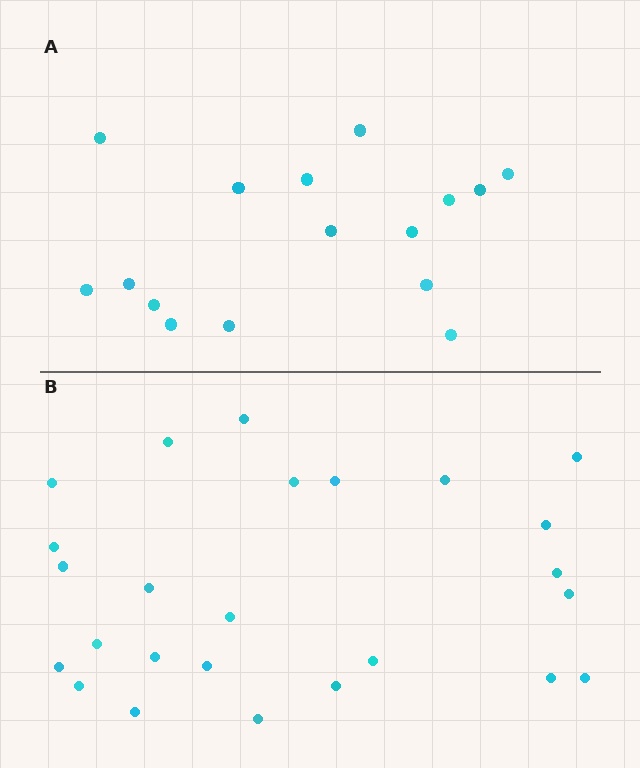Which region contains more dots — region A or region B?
Region B (the bottom region) has more dots.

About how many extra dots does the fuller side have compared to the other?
Region B has roughly 8 or so more dots than region A.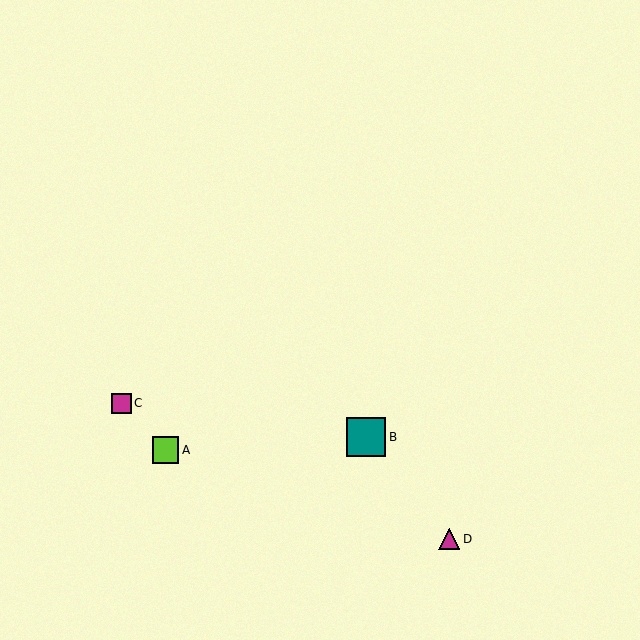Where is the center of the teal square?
The center of the teal square is at (366, 437).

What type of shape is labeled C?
Shape C is a magenta square.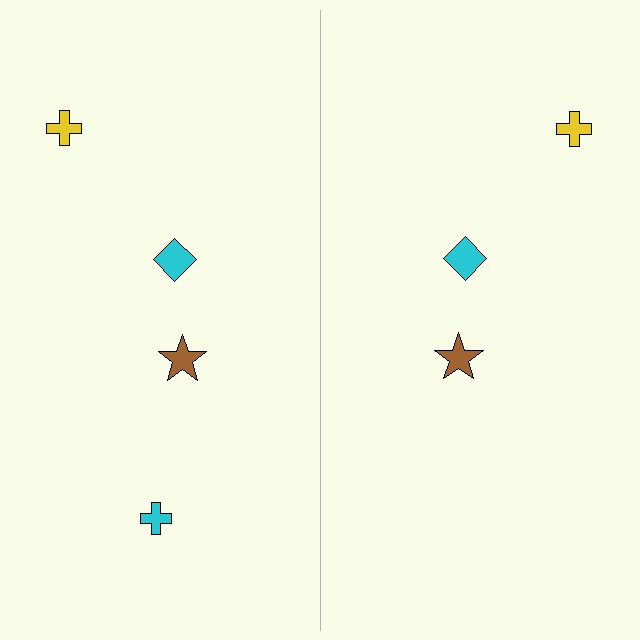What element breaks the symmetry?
A cyan cross is missing from the right side.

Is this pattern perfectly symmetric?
No, the pattern is not perfectly symmetric. A cyan cross is missing from the right side.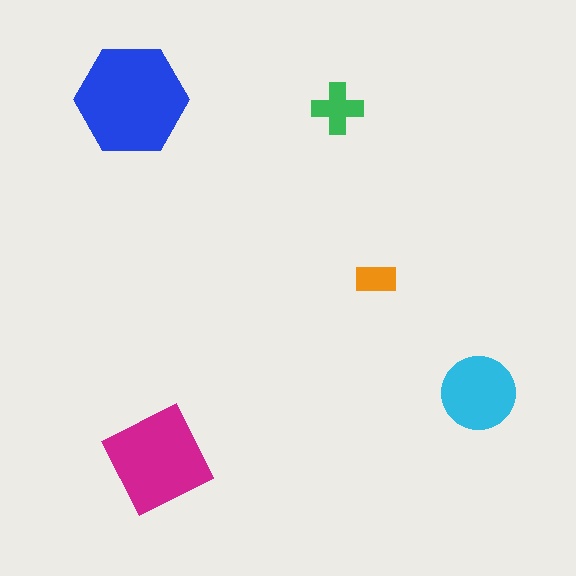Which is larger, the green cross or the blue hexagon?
The blue hexagon.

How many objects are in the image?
There are 5 objects in the image.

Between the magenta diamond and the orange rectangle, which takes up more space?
The magenta diamond.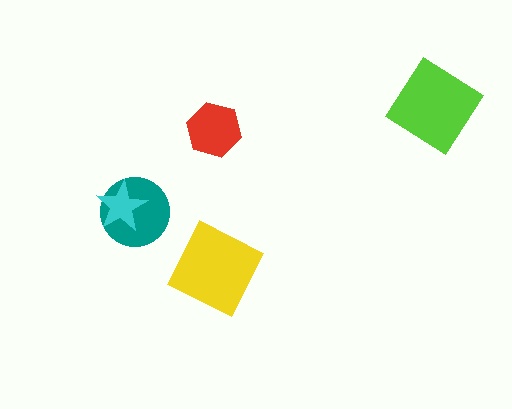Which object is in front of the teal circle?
The cyan star is in front of the teal circle.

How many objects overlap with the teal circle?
1 object overlaps with the teal circle.